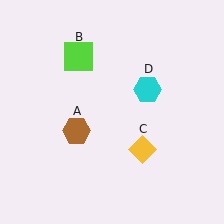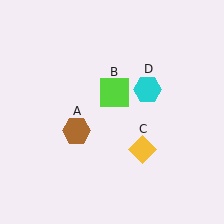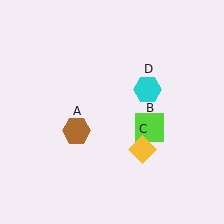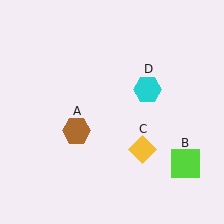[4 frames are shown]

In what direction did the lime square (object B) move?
The lime square (object B) moved down and to the right.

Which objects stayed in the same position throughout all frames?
Brown hexagon (object A) and yellow diamond (object C) and cyan hexagon (object D) remained stationary.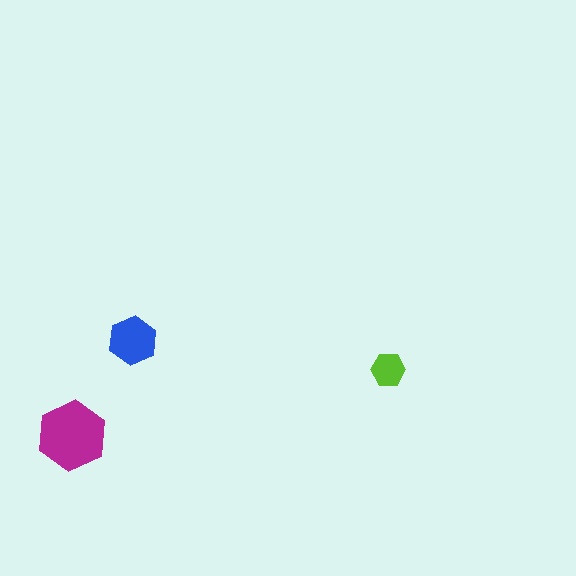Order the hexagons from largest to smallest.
the magenta one, the blue one, the lime one.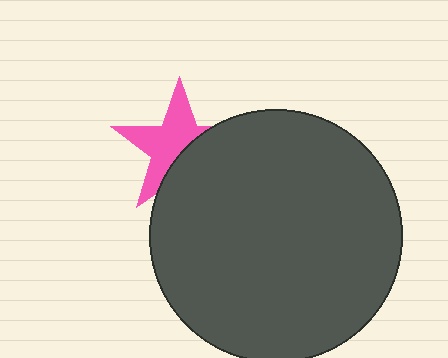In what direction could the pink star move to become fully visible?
The pink star could move toward the upper-left. That would shift it out from behind the dark gray circle entirely.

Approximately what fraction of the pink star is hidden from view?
Roughly 42% of the pink star is hidden behind the dark gray circle.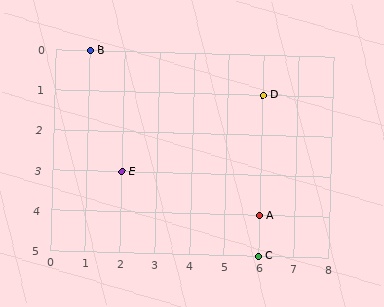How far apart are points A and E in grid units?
Points A and E are 4 columns and 1 row apart (about 4.1 grid units diagonally).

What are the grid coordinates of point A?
Point A is at grid coordinates (6, 4).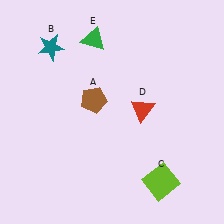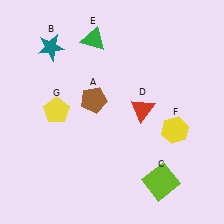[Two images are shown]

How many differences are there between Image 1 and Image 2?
There are 2 differences between the two images.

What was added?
A yellow hexagon (F), a yellow pentagon (G) were added in Image 2.